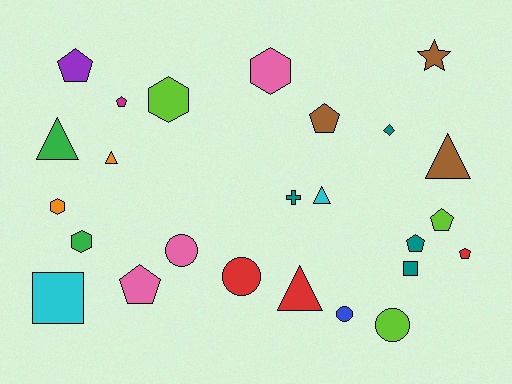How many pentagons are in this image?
There are 7 pentagons.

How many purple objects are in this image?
There is 1 purple object.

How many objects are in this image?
There are 25 objects.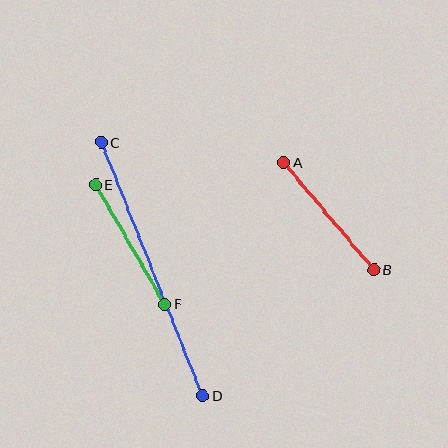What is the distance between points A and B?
The distance is approximately 140 pixels.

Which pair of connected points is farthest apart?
Points C and D are farthest apart.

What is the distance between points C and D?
The distance is approximately 273 pixels.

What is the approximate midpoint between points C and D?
The midpoint is at approximately (152, 269) pixels.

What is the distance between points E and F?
The distance is approximately 138 pixels.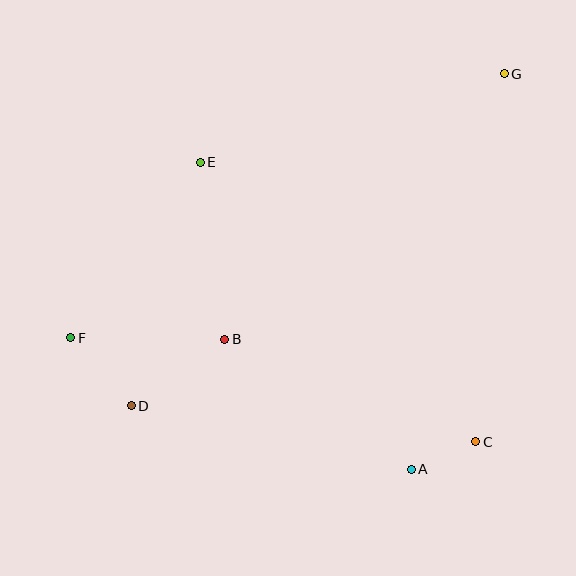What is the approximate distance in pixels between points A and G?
The distance between A and G is approximately 406 pixels.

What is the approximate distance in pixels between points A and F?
The distance between A and F is approximately 365 pixels.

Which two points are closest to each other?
Points A and C are closest to each other.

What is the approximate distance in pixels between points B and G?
The distance between B and G is approximately 386 pixels.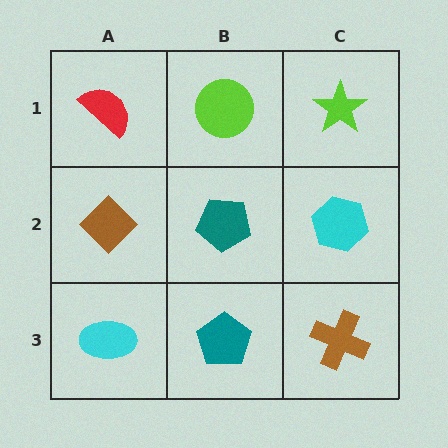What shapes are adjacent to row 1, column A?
A brown diamond (row 2, column A), a lime circle (row 1, column B).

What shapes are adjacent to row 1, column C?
A cyan hexagon (row 2, column C), a lime circle (row 1, column B).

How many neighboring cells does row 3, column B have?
3.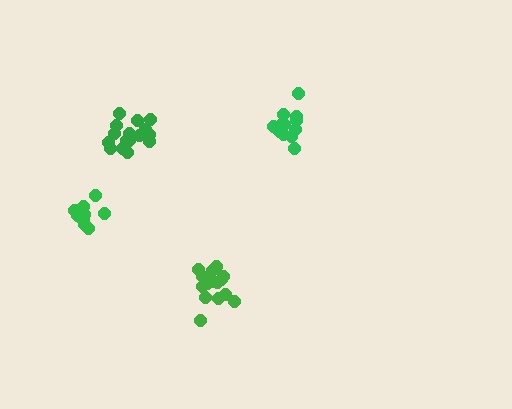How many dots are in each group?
Group 1: 16 dots, Group 2: 12 dots, Group 3: 15 dots, Group 4: 11 dots (54 total).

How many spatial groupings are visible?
There are 4 spatial groupings.